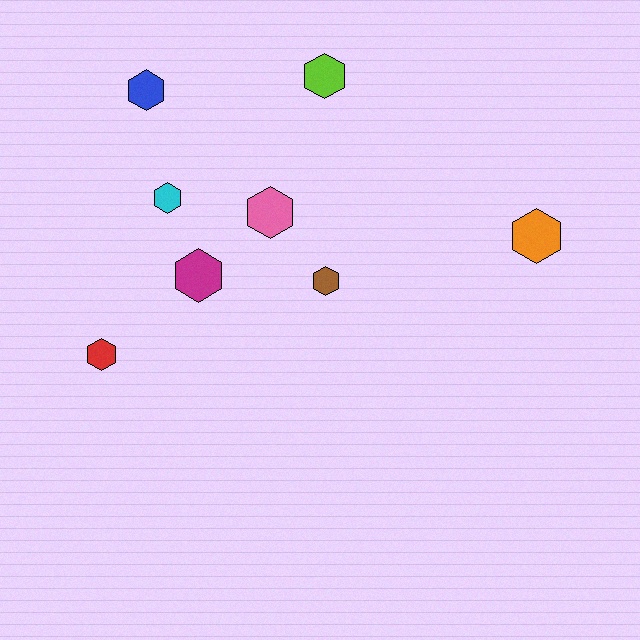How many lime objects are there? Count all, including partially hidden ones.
There is 1 lime object.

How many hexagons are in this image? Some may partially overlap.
There are 8 hexagons.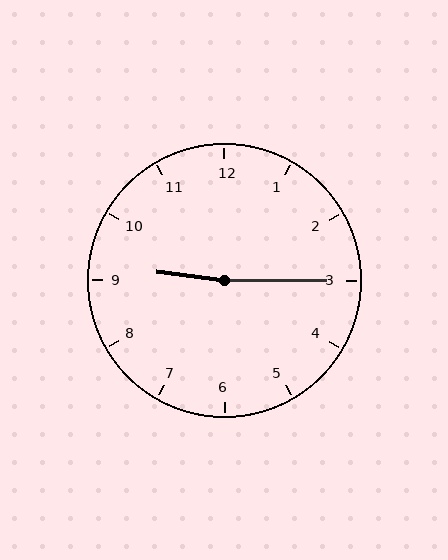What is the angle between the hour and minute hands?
Approximately 172 degrees.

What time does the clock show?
9:15.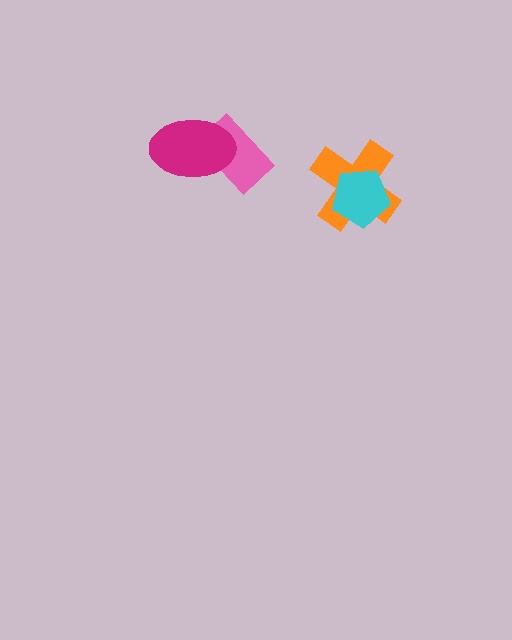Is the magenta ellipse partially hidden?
No, no other shape covers it.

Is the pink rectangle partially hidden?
Yes, it is partially covered by another shape.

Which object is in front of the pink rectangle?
The magenta ellipse is in front of the pink rectangle.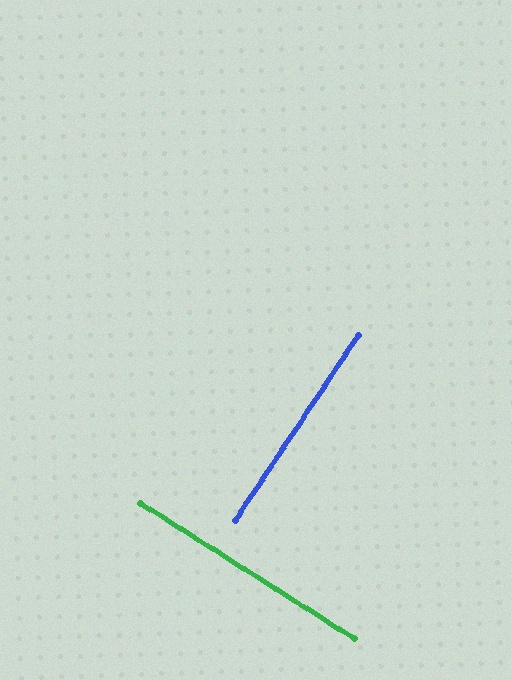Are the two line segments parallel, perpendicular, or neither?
Perpendicular — they meet at approximately 89°.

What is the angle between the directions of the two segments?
Approximately 89 degrees.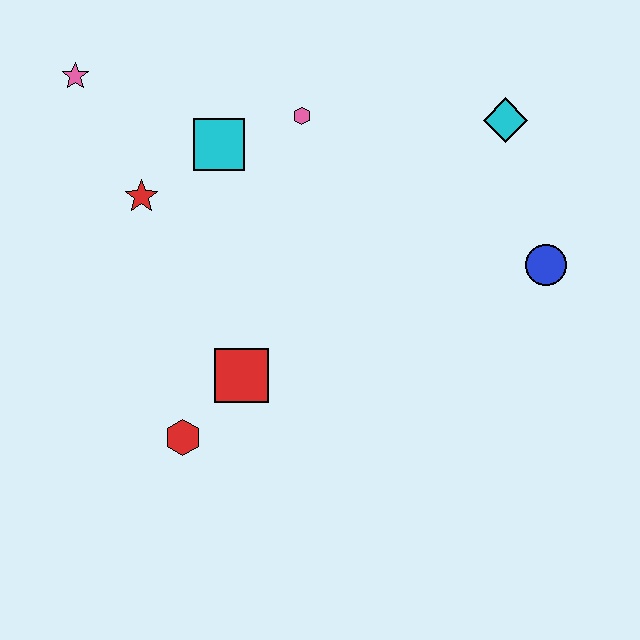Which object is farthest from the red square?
The cyan diamond is farthest from the red square.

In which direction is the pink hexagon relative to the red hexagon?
The pink hexagon is above the red hexagon.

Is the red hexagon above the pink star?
No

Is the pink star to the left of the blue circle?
Yes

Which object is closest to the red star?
The cyan square is closest to the red star.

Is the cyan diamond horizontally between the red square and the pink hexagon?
No